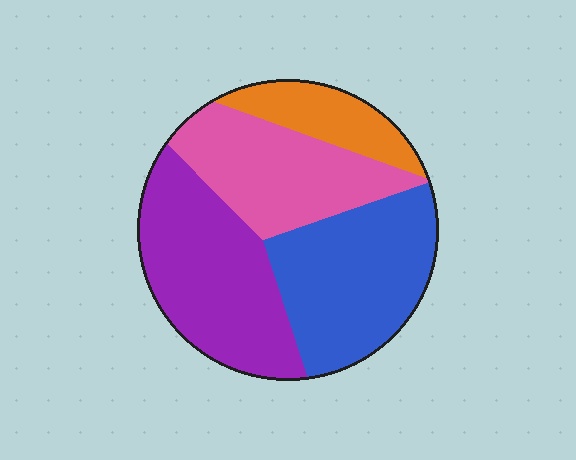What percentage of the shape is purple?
Purple covers 32% of the shape.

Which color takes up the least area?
Orange, at roughly 15%.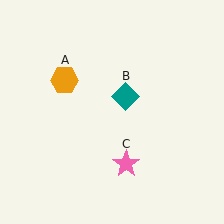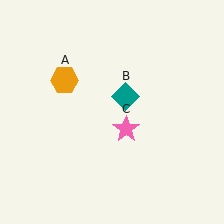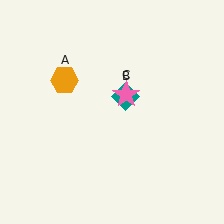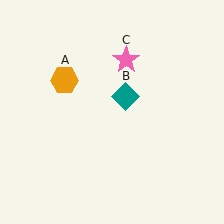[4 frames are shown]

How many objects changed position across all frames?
1 object changed position: pink star (object C).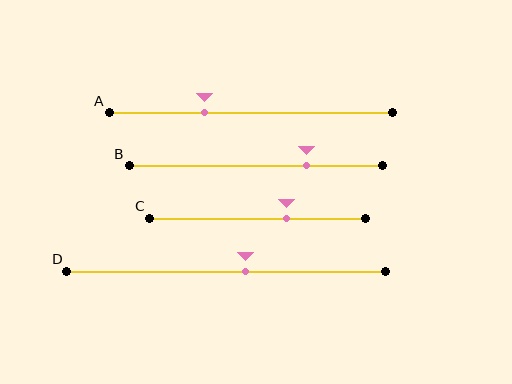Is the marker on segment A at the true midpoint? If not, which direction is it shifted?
No, the marker on segment A is shifted to the left by about 16% of the segment length.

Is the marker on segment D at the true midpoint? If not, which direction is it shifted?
No, the marker on segment D is shifted to the right by about 6% of the segment length.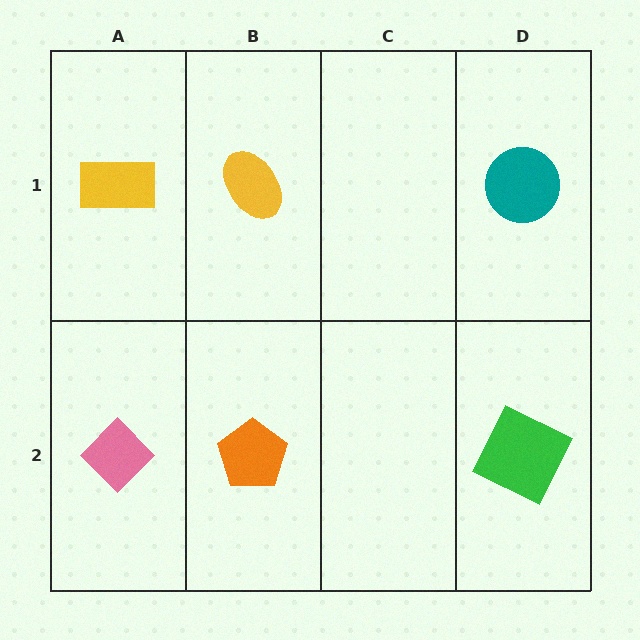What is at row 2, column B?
An orange pentagon.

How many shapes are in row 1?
3 shapes.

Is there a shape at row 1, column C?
No, that cell is empty.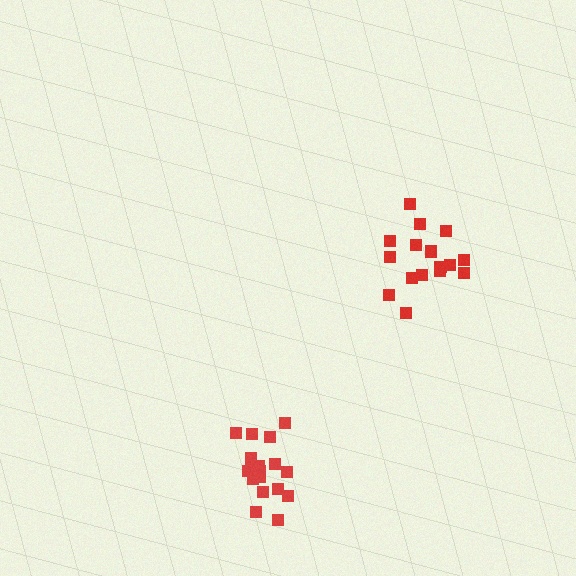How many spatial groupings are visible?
There are 2 spatial groupings.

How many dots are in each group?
Group 1: 17 dots, Group 2: 17 dots (34 total).